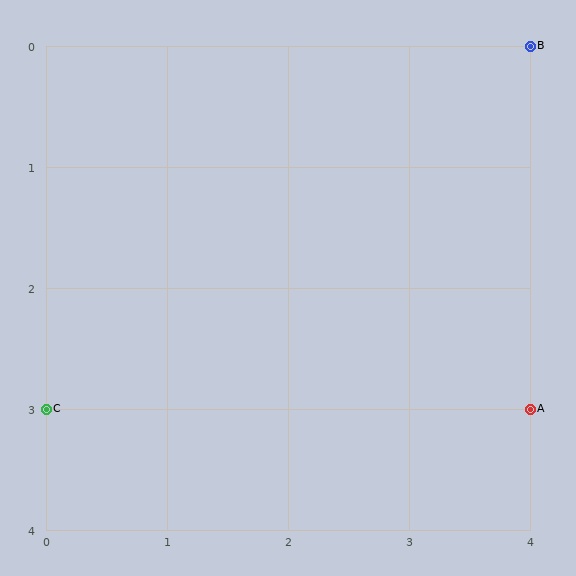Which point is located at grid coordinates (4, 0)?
Point B is at (4, 0).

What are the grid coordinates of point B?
Point B is at grid coordinates (4, 0).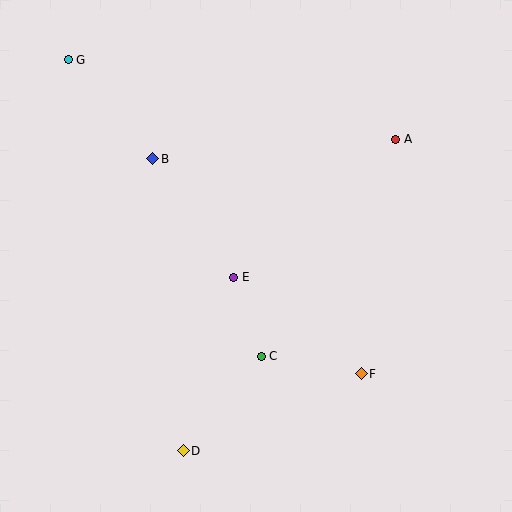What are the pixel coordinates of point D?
Point D is at (183, 451).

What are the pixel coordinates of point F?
Point F is at (361, 374).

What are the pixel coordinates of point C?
Point C is at (261, 356).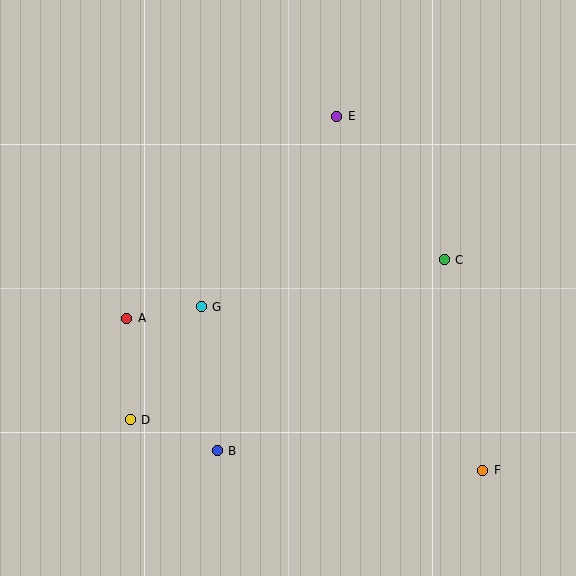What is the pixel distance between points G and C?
The distance between G and C is 248 pixels.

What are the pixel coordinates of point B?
Point B is at (217, 451).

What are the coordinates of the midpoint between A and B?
The midpoint between A and B is at (172, 385).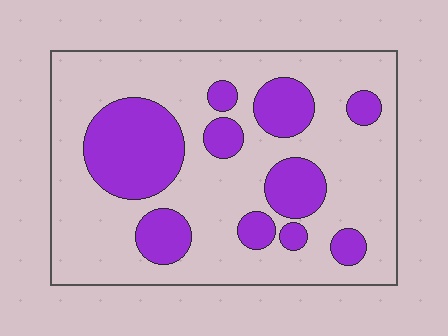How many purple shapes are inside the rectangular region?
10.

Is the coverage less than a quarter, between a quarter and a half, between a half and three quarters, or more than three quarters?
Between a quarter and a half.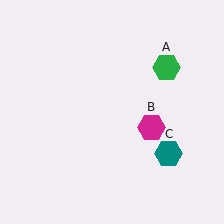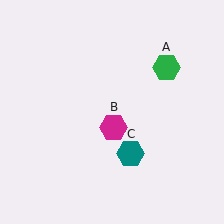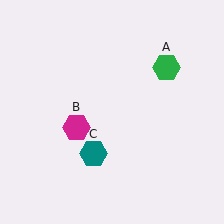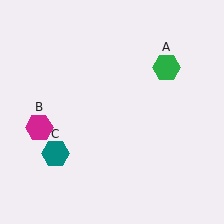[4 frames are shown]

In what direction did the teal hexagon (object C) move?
The teal hexagon (object C) moved left.